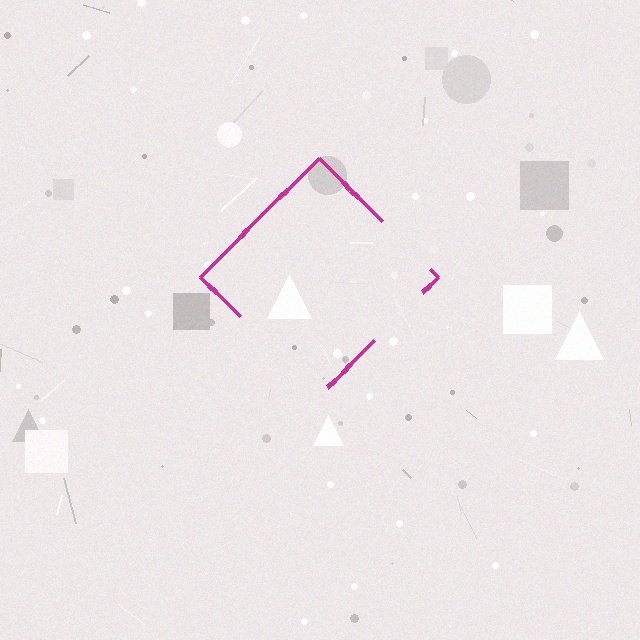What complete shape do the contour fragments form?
The contour fragments form a diamond.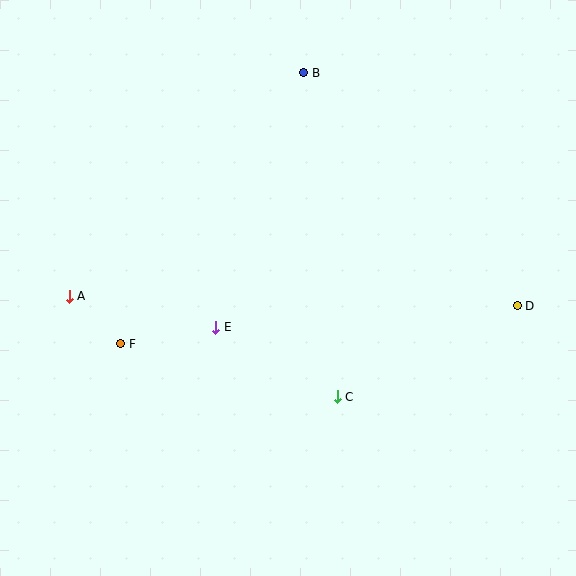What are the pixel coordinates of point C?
Point C is at (337, 397).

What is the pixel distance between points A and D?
The distance between A and D is 448 pixels.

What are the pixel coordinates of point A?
Point A is at (69, 296).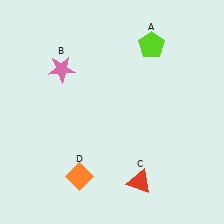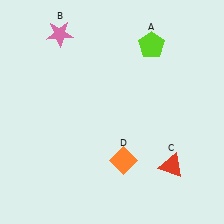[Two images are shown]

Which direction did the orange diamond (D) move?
The orange diamond (D) moved right.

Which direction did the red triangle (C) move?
The red triangle (C) moved right.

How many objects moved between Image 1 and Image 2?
3 objects moved between the two images.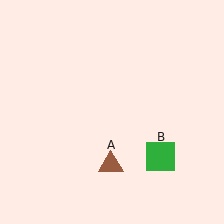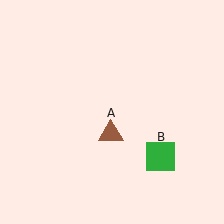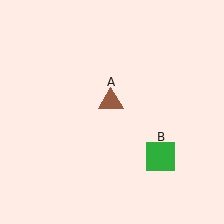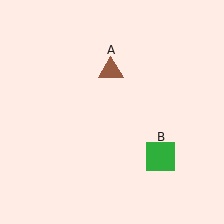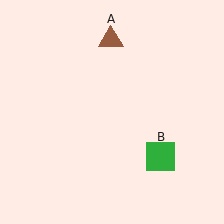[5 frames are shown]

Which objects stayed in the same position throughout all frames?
Green square (object B) remained stationary.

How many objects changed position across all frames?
1 object changed position: brown triangle (object A).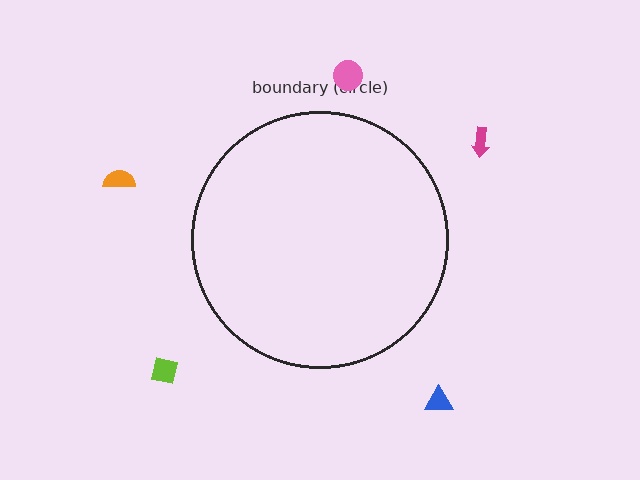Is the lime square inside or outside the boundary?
Outside.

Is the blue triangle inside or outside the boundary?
Outside.